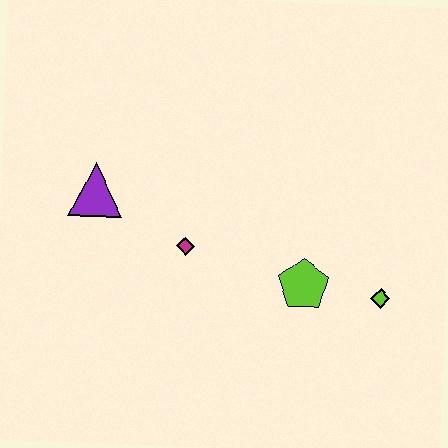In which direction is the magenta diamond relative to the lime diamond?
The magenta diamond is to the left of the lime diamond.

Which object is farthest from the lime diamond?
The purple triangle is farthest from the lime diamond.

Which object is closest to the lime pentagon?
The lime diamond is closest to the lime pentagon.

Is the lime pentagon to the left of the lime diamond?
Yes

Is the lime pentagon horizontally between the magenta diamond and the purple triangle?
No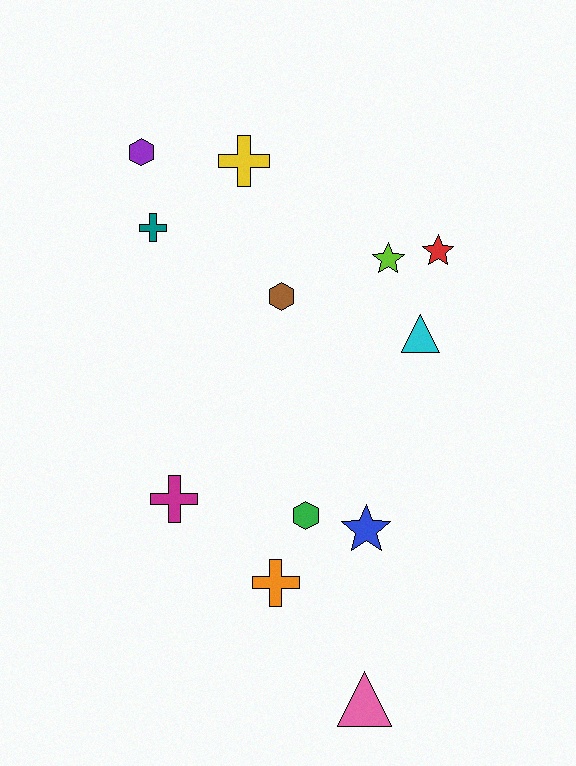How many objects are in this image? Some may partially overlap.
There are 12 objects.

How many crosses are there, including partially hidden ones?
There are 4 crosses.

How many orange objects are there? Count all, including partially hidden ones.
There is 1 orange object.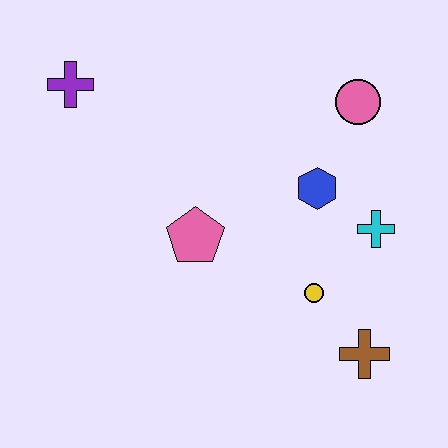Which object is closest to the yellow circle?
The brown cross is closest to the yellow circle.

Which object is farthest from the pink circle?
The purple cross is farthest from the pink circle.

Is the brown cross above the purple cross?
No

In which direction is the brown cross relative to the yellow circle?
The brown cross is below the yellow circle.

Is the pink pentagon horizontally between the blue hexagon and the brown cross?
No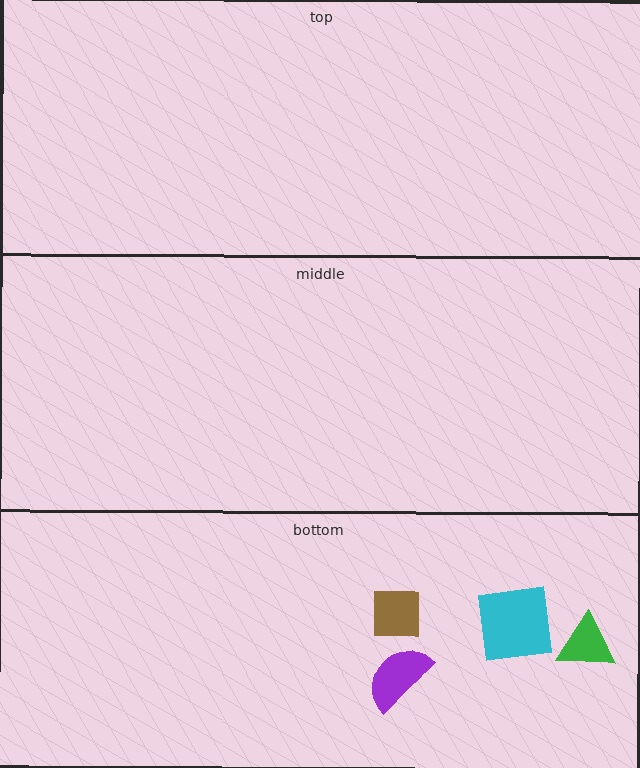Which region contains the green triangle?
The bottom region.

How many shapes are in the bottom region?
4.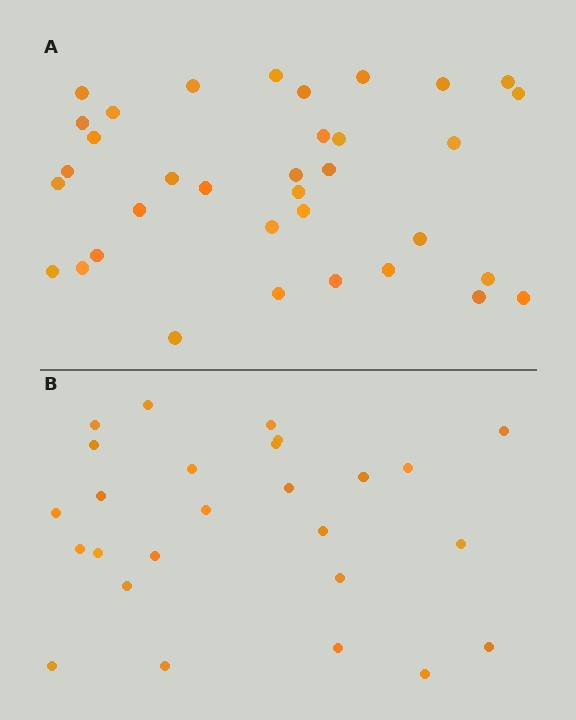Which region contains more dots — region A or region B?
Region A (the top region) has more dots.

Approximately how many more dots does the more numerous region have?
Region A has roughly 8 or so more dots than region B.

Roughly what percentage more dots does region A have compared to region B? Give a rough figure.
About 35% more.